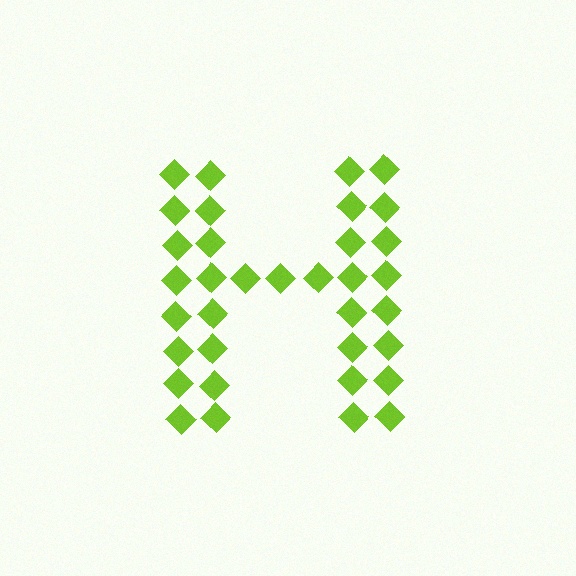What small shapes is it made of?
It is made of small diamonds.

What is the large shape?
The large shape is the letter H.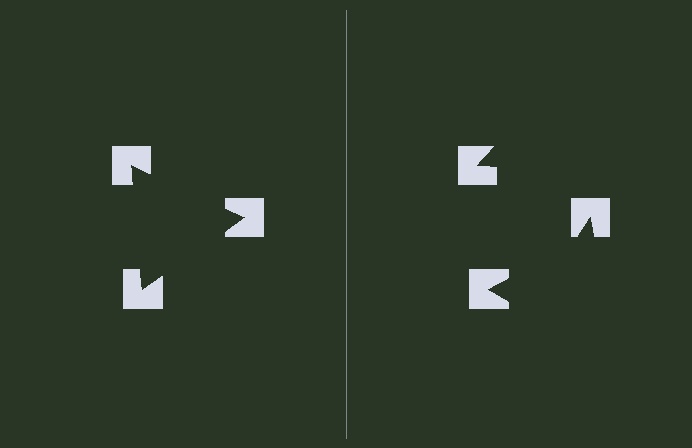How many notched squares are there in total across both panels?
6 — 3 on each side.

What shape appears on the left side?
An illusory triangle.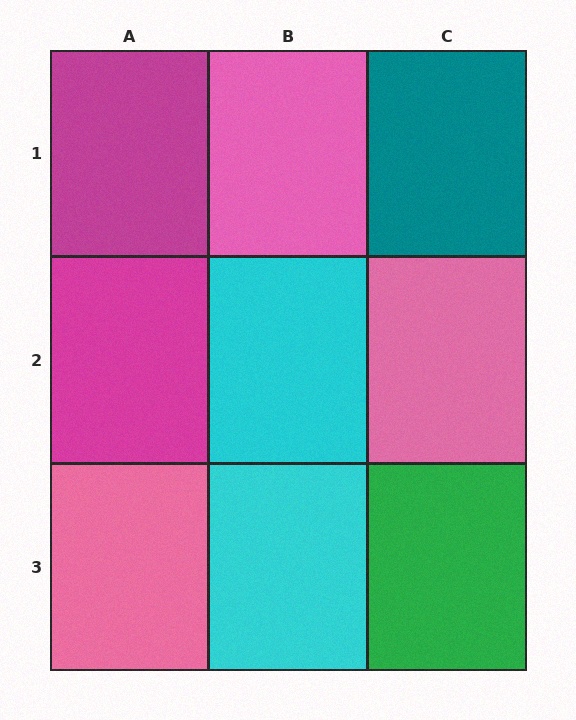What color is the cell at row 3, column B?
Cyan.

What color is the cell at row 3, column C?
Green.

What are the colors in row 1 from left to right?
Magenta, pink, teal.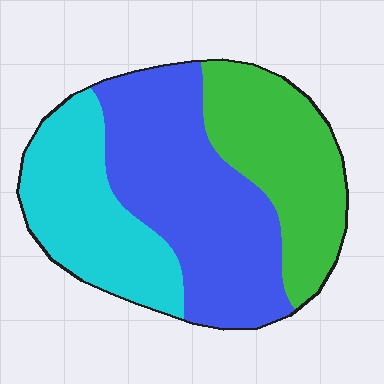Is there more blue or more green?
Blue.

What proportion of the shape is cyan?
Cyan takes up about one quarter (1/4) of the shape.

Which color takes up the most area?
Blue, at roughly 45%.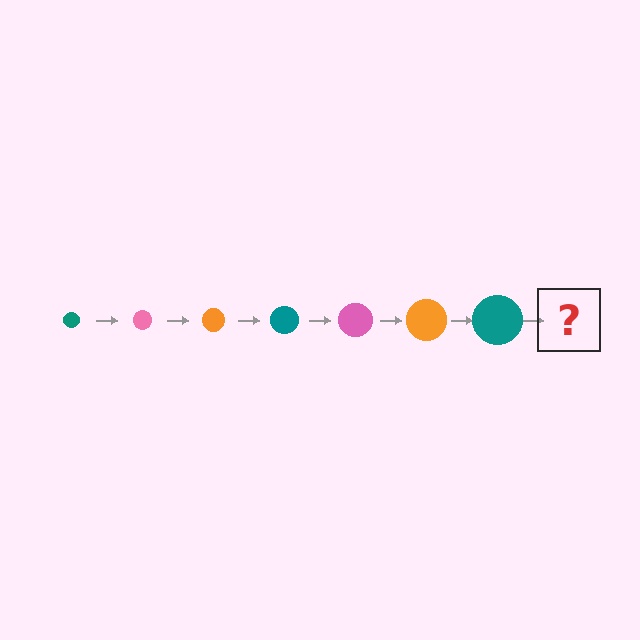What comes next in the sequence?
The next element should be a pink circle, larger than the previous one.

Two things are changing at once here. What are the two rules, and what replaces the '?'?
The two rules are that the circle grows larger each step and the color cycles through teal, pink, and orange. The '?' should be a pink circle, larger than the previous one.